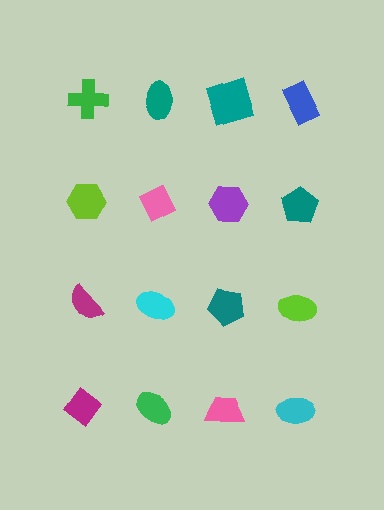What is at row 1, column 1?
A green cross.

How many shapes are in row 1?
4 shapes.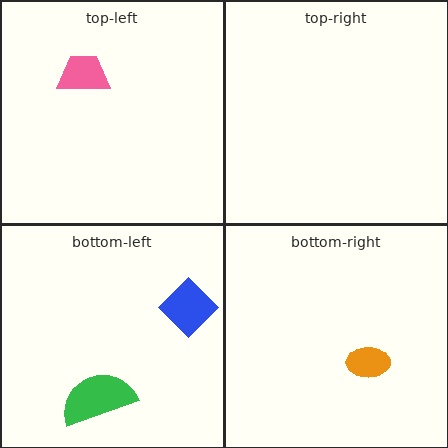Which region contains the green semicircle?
The bottom-left region.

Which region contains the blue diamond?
The bottom-left region.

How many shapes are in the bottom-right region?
1.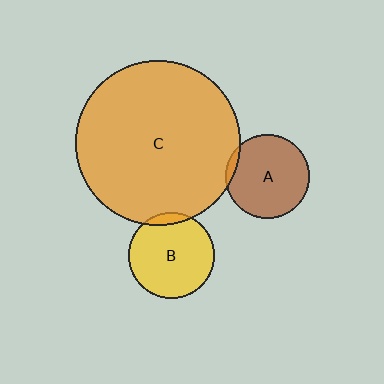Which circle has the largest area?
Circle C (orange).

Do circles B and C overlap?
Yes.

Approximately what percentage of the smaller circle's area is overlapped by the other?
Approximately 5%.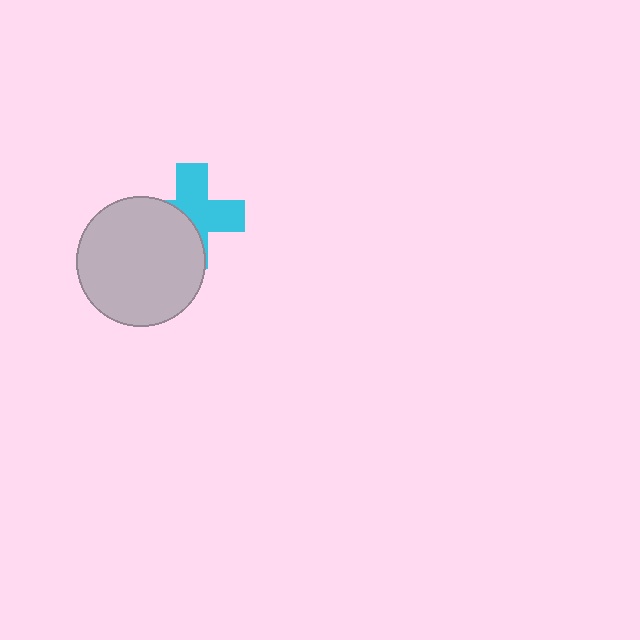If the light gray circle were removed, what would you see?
You would see the complete cyan cross.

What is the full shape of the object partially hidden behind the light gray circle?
The partially hidden object is a cyan cross.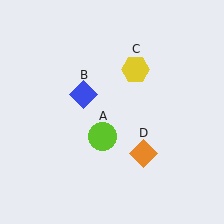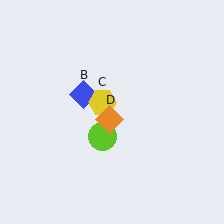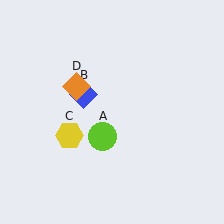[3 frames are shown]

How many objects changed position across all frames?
2 objects changed position: yellow hexagon (object C), orange diamond (object D).